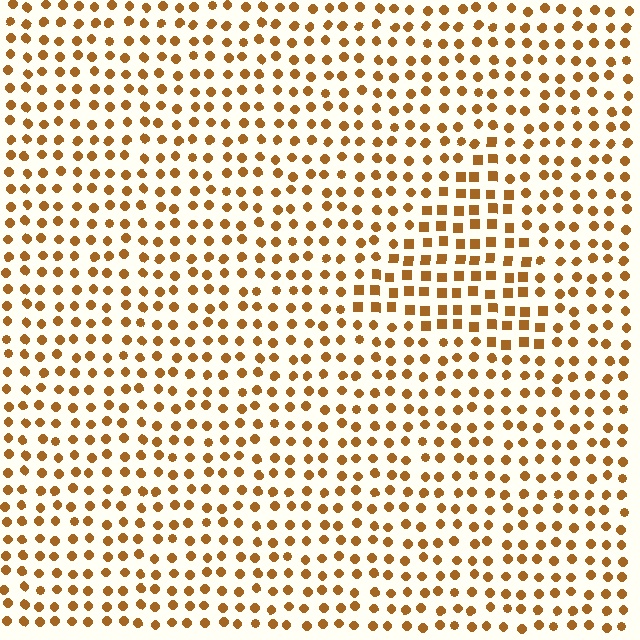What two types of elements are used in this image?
The image uses squares inside the triangle region and circles outside it.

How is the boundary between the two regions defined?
The boundary is defined by a change in element shape: squares inside vs. circles outside. All elements share the same color and spacing.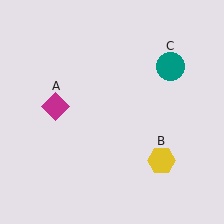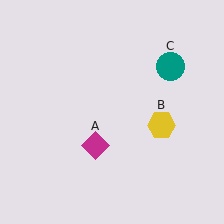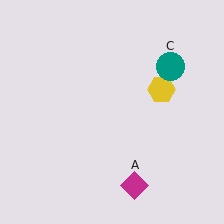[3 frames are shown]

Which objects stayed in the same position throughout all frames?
Teal circle (object C) remained stationary.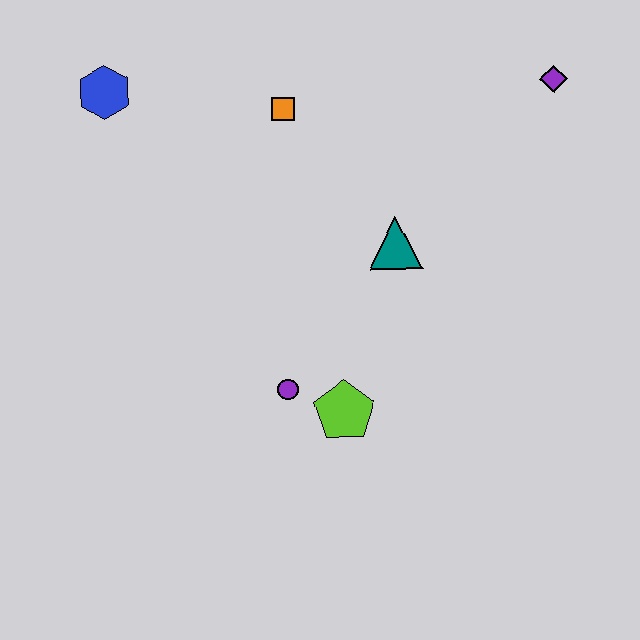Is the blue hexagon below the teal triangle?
No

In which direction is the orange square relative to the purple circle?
The orange square is above the purple circle.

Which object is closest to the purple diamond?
The teal triangle is closest to the purple diamond.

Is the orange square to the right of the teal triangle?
No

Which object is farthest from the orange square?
The lime pentagon is farthest from the orange square.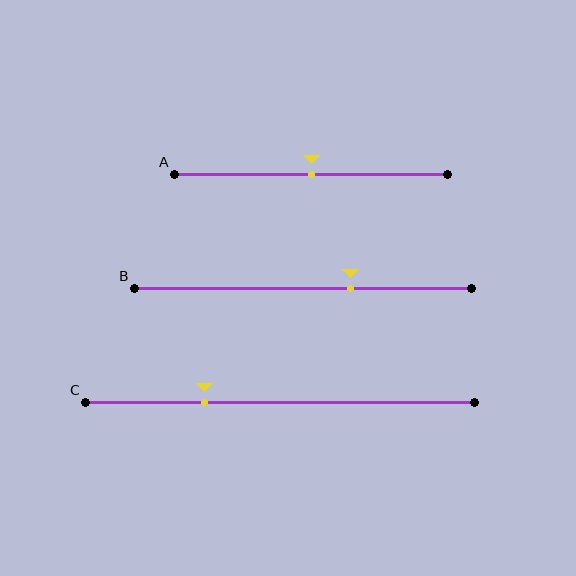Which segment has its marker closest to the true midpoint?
Segment A has its marker closest to the true midpoint.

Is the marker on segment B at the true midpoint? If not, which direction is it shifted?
No, the marker on segment B is shifted to the right by about 14% of the segment length.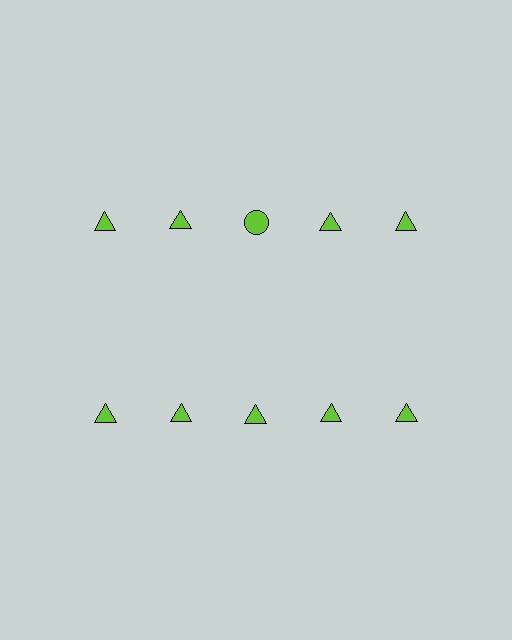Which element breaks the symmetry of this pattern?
The lime circle in the top row, center column breaks the symmetry. All other shapes are lime triangles.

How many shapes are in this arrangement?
There are 10 shapes arranged in a grid pattern.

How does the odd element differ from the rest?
It has a different shape: circle instead of triangle.